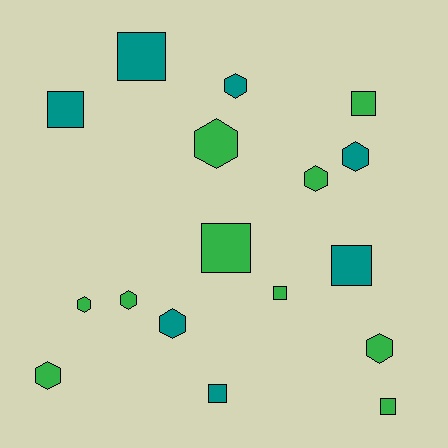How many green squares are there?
There are 4 green squares.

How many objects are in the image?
There are 17 objects.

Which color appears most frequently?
Green, with 10 objects.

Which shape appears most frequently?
Hexagon, with 9 objects.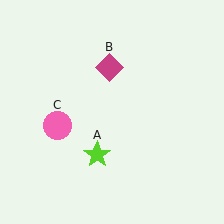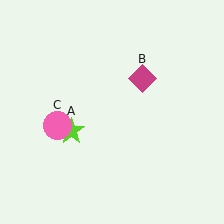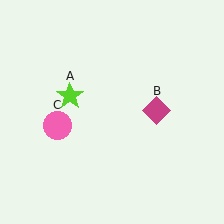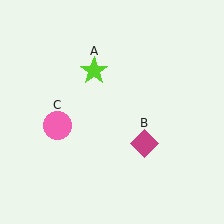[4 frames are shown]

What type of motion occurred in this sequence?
The lime star (object A), magenta diamond (object B) rotated clockwise around the center of the scene.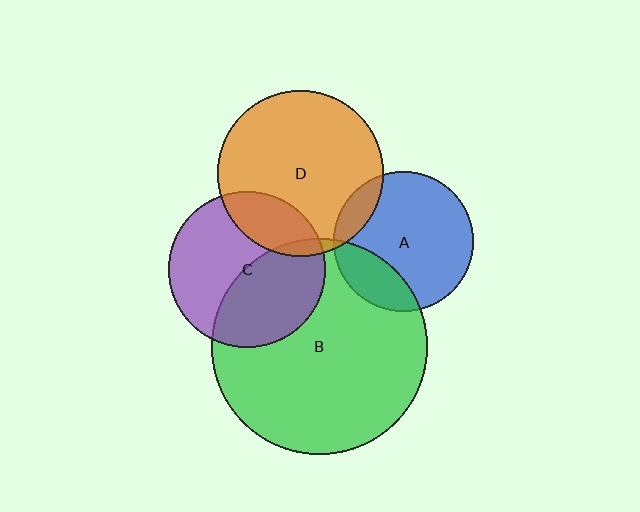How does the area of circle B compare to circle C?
Approximately 1.9 times.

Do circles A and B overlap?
Yes.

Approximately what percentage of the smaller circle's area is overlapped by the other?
Approximately 20%.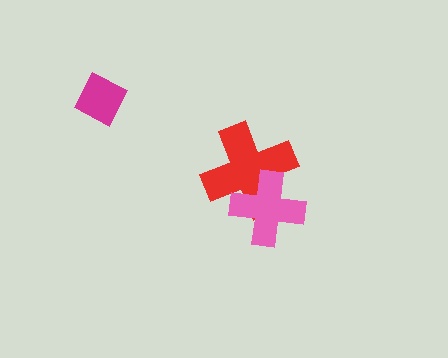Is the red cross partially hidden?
Yes, it is partially covered by another shape.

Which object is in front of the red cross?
The pink cross is in front of the red cross.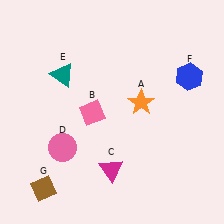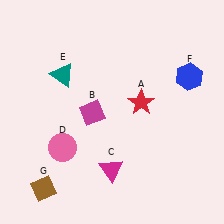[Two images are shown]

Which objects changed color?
A changed from orange to red. B changed from pink to magenta.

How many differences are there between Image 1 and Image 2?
There are 2 differences between the two images.